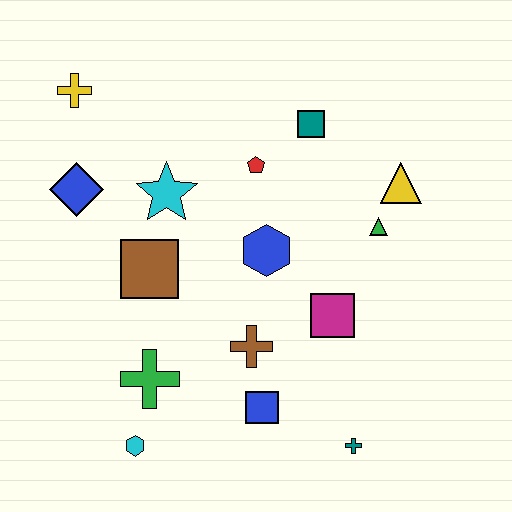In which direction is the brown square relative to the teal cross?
The brown square is to the left of the teal cross.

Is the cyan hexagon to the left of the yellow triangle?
Yes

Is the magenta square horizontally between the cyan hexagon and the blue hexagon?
No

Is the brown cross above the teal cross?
Yes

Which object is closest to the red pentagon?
The teal square is closest to the red pentagon.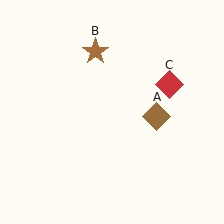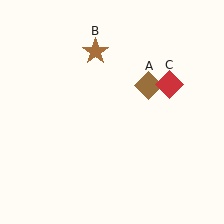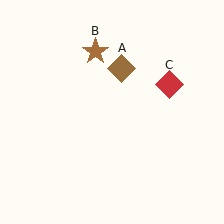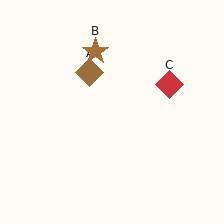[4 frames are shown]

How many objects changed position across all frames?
1 object changed position: brown diamond (object A).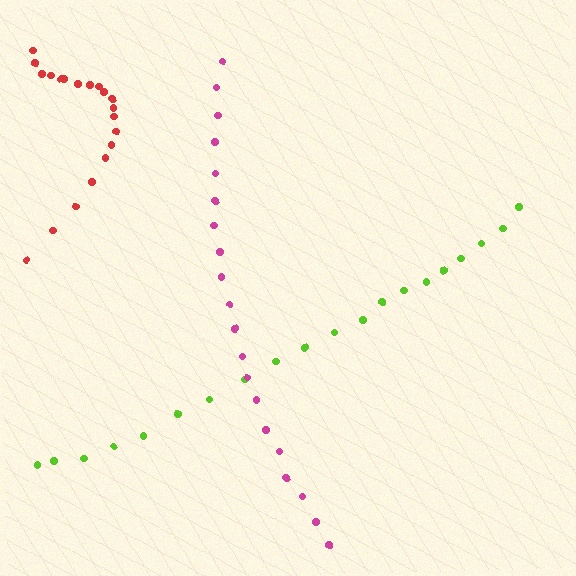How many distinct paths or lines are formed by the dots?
There are 3 distinct paths.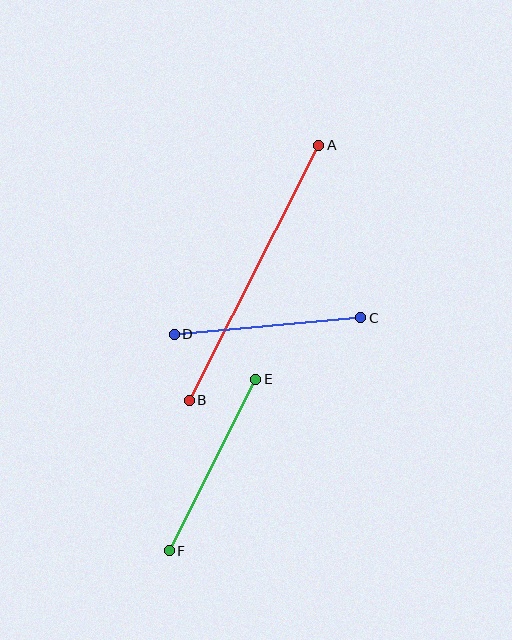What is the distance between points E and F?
The distance is approximately 192 pixels.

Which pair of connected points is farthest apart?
Points A and B are farthest apart.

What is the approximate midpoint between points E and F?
The midpoint is at approximately (213, 465) pixels.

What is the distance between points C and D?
The distance is approximately 187 pixels.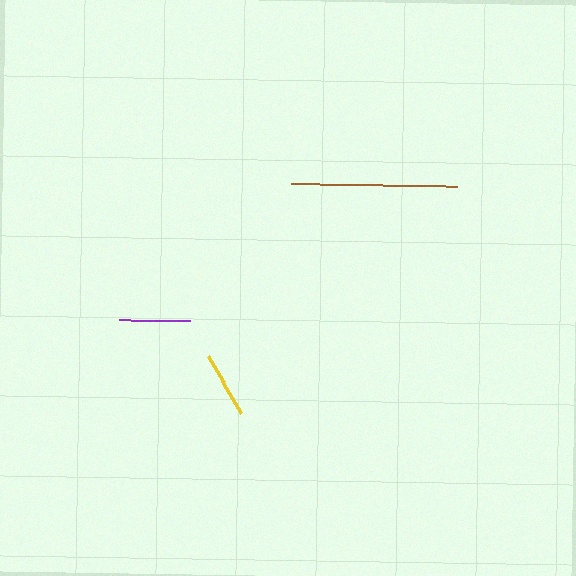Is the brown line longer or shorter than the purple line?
The brown line is longer than the purple line.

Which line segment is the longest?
The brown line is the longest at approximately 167 pixels.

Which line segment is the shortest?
The yellow line is the shortest at approximately 67 pixels.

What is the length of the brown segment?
The brown segment is approximately 167 pixels long.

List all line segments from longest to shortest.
From longest to shortest: brown, purple, yellow.